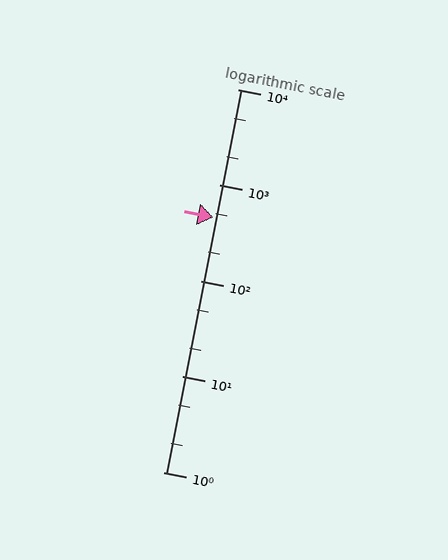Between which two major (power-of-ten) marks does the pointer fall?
The pointer is between 100 and 1000.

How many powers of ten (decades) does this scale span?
The scale spans 4 decades, from 1 to 10000.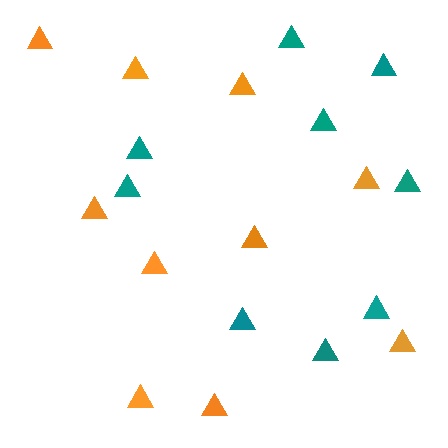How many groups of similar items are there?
There are 2 groups: one group of orange triangles (10) and one group of teal triangles (9).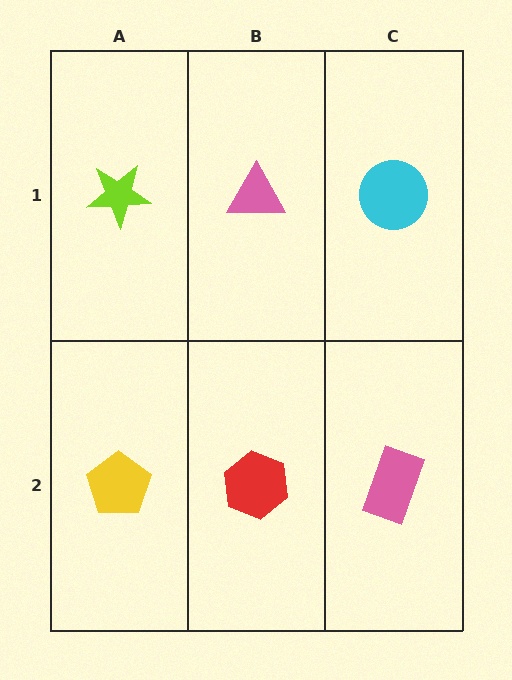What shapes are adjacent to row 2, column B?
A pink triangle (row 1, column B), a yellow pentagon (row 2, column A), a pink rectangle (row 2, column C).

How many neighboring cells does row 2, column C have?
2.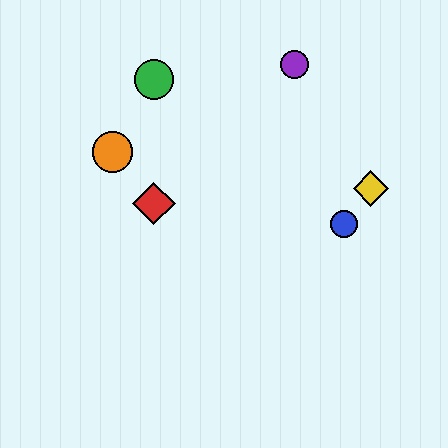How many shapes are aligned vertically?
2 shapes (the red diamond, the green circle) are aligned vertically.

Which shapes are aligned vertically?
The red diamond, the green circle are aligned vertically.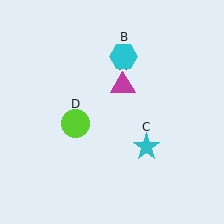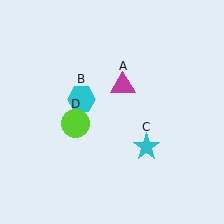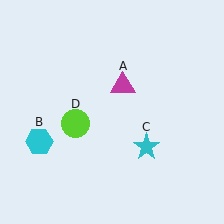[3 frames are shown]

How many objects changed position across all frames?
1 object changed position: cyan hexagon (object B).